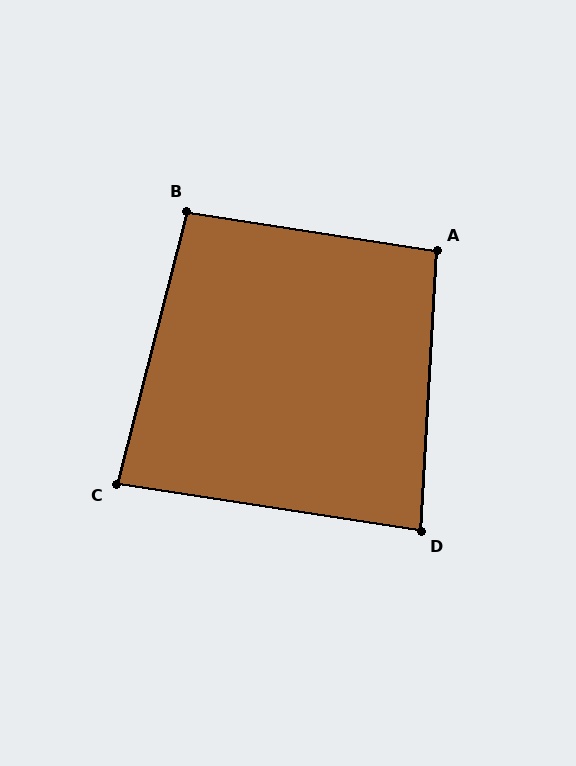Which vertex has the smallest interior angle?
C, at approximately 84 degrees.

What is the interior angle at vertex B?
Approximately 96 degrees (obtuse).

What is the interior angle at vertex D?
Approximately 84 degrees (acute).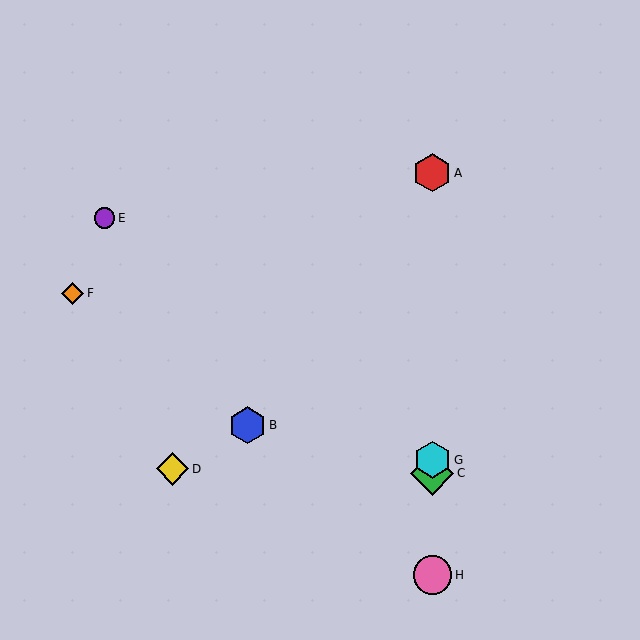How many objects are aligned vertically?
4 objects (A, C, G, H) are aligned vertically.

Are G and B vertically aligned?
No, G is at x≈432 and B is at x≈248.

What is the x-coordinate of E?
Object E is at x≈105.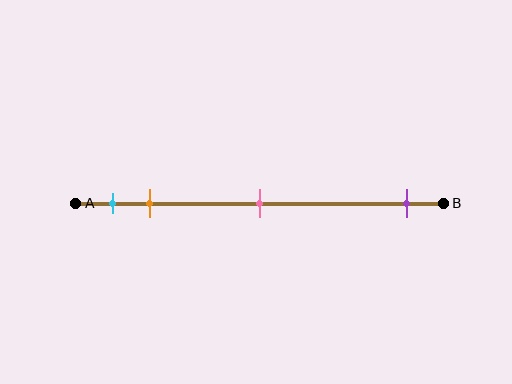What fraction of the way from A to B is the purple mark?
The purple mark is approximately 90% (0.9) of the way from A to B.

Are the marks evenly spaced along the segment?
No, the marks are not evenly spaced.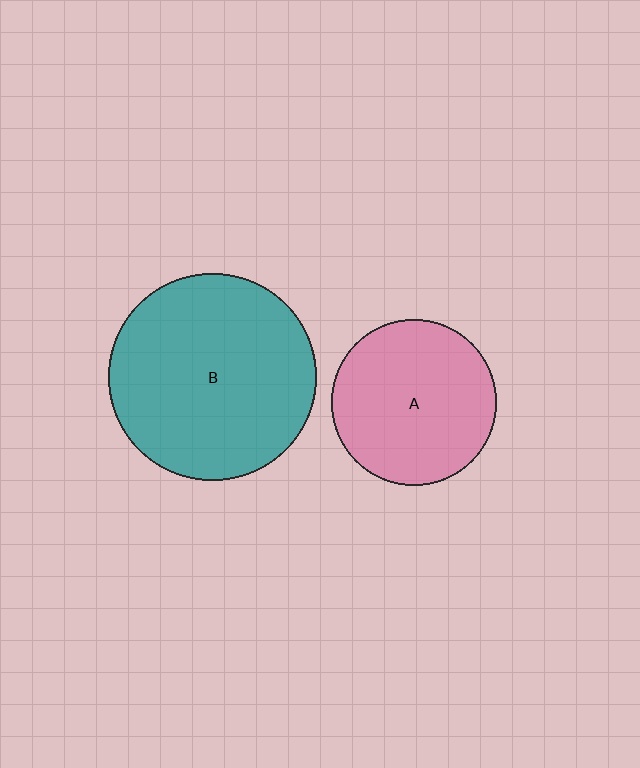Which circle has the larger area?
Circle B (teal).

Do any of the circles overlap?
No, none of the circles overlap.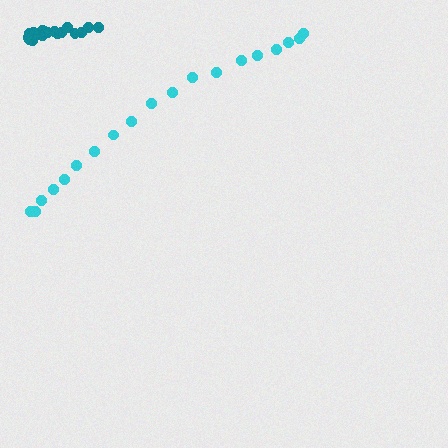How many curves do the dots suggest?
There are 2 distinct paths.